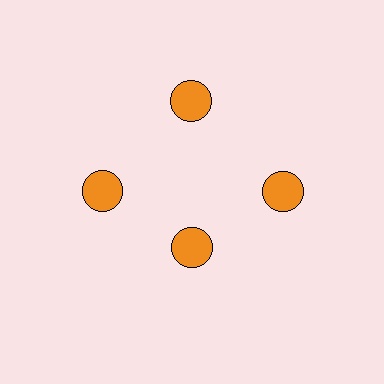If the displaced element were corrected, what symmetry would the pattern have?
It would have 4-fold rotational symmetry — the pattern would map onto itself every 90 degrees.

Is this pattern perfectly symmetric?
No. The 4 orange circles are arranged in a ring, but one element near the 6 o'clock position is pulled inward toward the center, breaking the 4-fold rotational symmetry.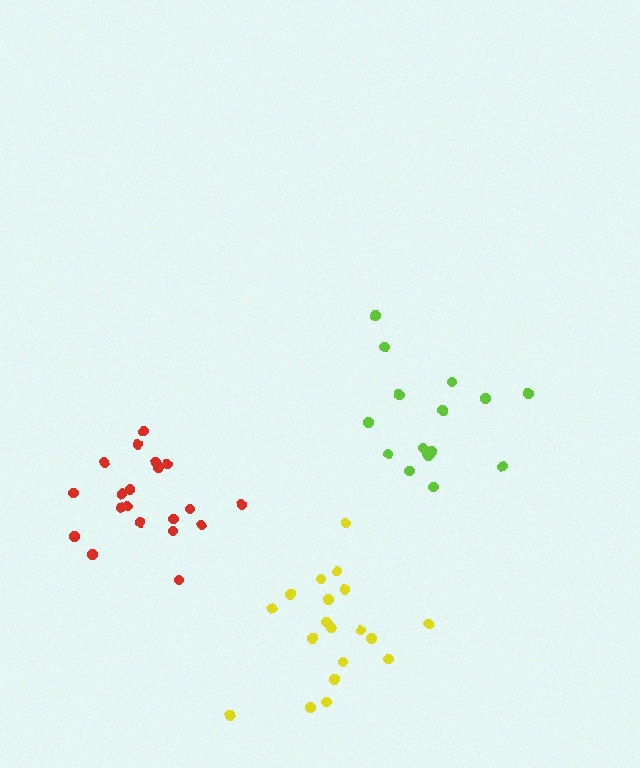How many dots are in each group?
Group 1: 15 dots, Group 2: 19 dots, Group 3: 20 dots (54 total).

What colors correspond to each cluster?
The clusters are colored: lime, yellow, red.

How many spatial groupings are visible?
There are 3 spatial groupings.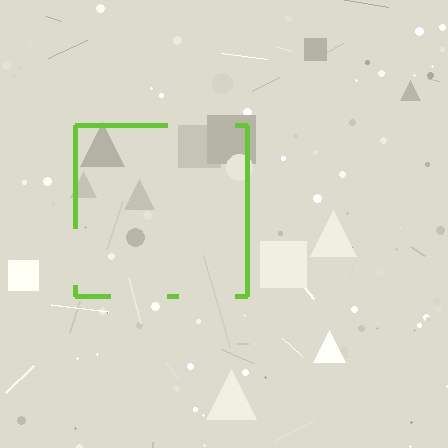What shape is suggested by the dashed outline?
The dashed outline suggests a square.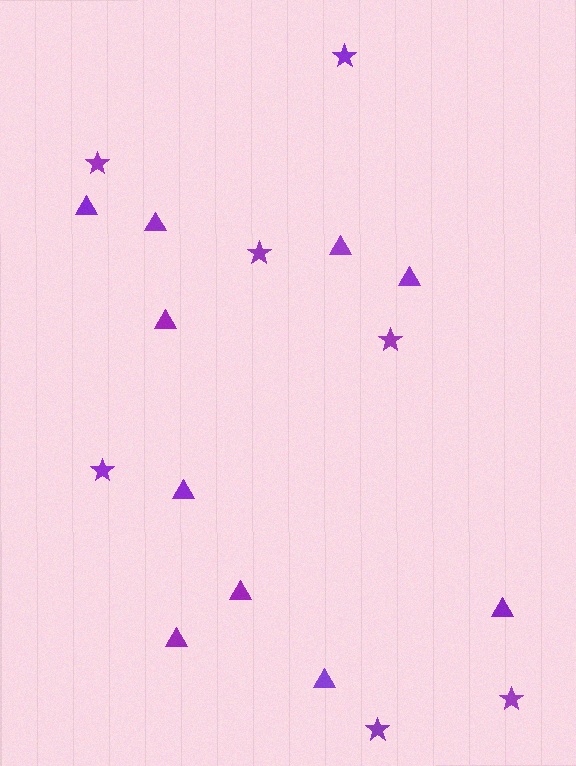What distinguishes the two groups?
There are 2 groups: one group of triangles (10) and one group of stars (7).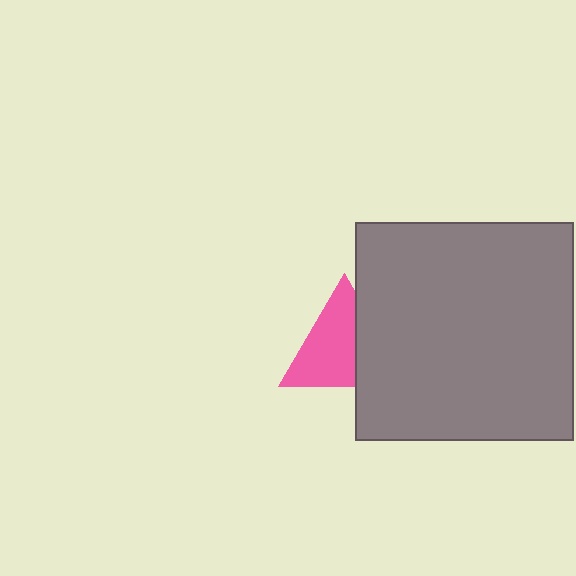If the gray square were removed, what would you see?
You would see the complete pink triangle.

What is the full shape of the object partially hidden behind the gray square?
The partially hidden object is a pink triangle.